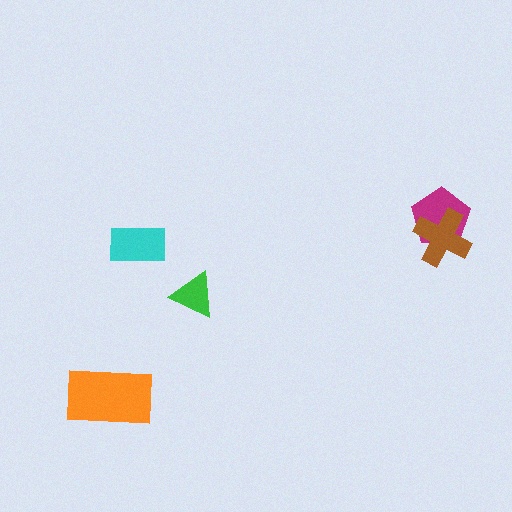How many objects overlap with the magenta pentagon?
1 object overlaps with the magenta pentagon.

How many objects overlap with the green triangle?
0 objects overlap with the green triangle.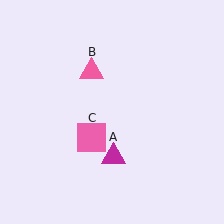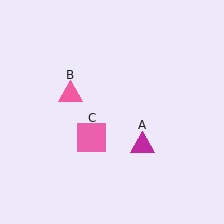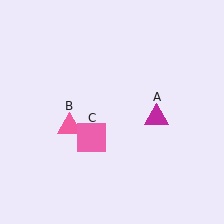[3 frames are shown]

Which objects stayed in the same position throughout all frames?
Pink square (object C) remained stationary.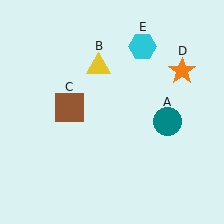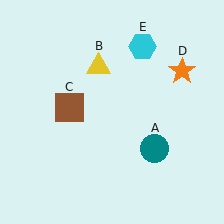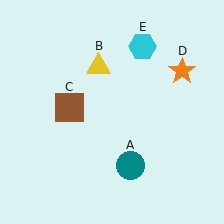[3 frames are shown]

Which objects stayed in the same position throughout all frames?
Yellow triangle (object B) and brown square (object C) and orange star (object D) and cyan hexagon (object E) remained stationary.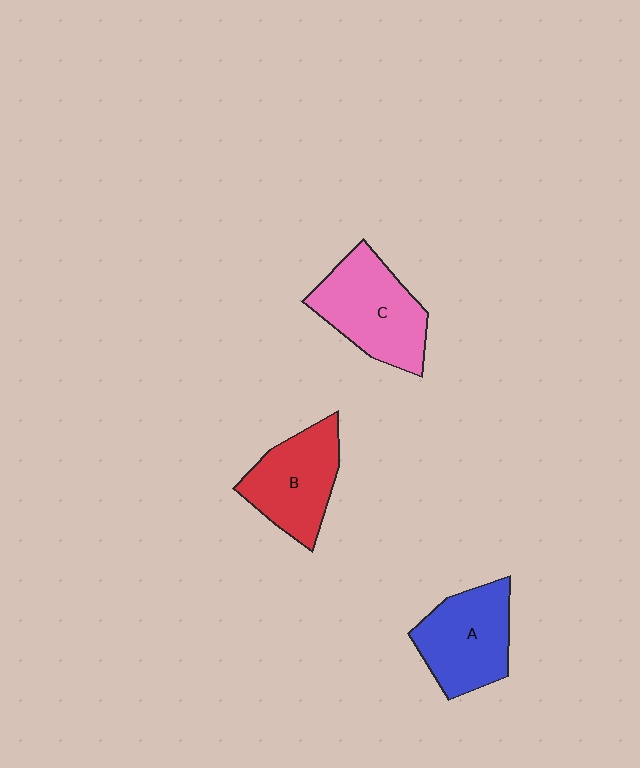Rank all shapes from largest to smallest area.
From largest to smallest: C (pink), A (blue), B (red).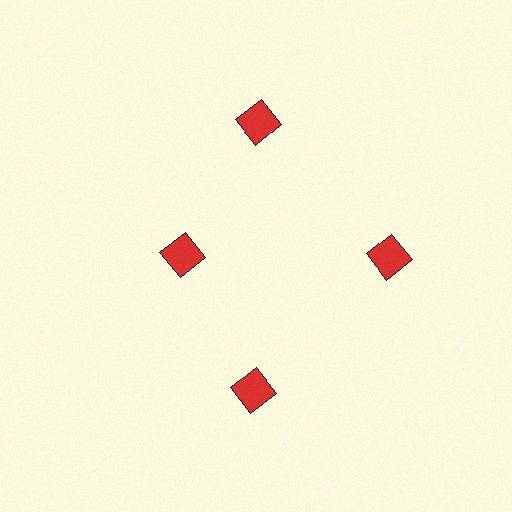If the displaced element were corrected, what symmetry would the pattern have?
It would have 4-fold rotational symmetry — the pattern would map onto itself every 90 degrees.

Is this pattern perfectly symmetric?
No. The 4 red diamonds are arranged in a ring, but one element near the 9 o'clock position is pulled inward toward the center, breaking the 4-fold rotational symmetry.